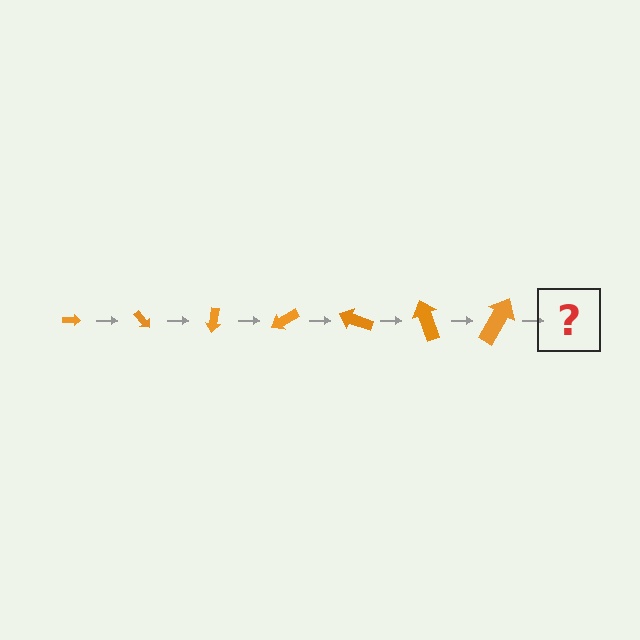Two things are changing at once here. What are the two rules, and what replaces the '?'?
The two rules are that the arrow grows larger each step and it rotates 50 degrees each step. The '?' should be an arrow, larger than the previous one and rotated 350 degrees from the start.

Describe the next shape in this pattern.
It should be an arrow, larger than the previous one and rotated 350 degrees from the start.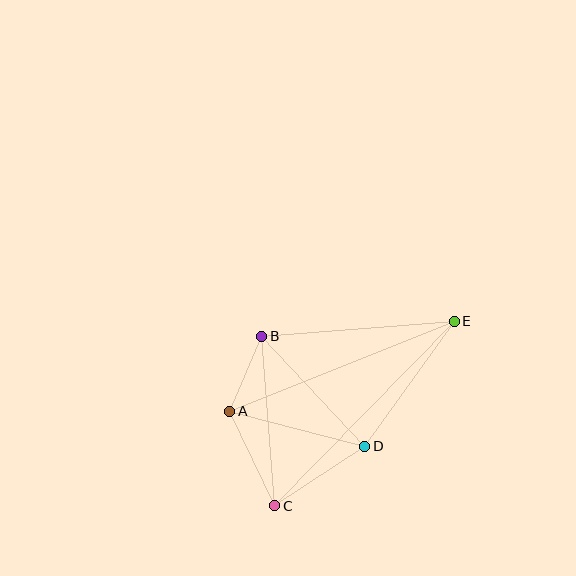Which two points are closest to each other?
Points A and B are closest to each other.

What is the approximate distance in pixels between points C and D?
The distance between C and D is approximately 108 pixels.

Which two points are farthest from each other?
Points C and E are farthest from each other.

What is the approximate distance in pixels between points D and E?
The distance between D and E is approximately 153 pixels.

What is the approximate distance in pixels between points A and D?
The distance between A and D is approximately 140 pixels.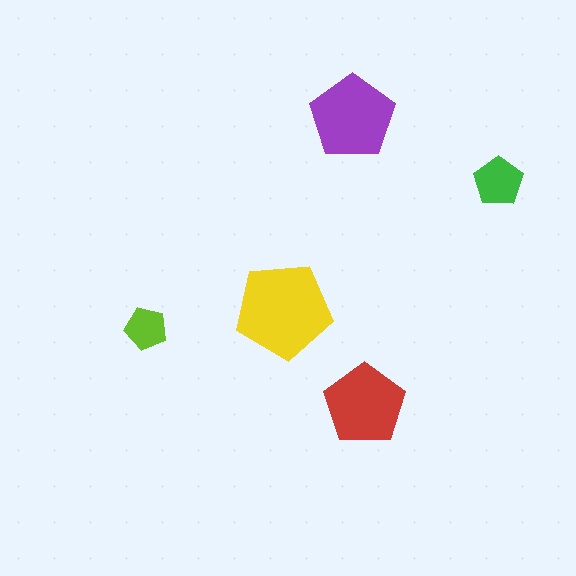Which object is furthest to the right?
The green pentagon is rightmost.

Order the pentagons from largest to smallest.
the yellow one, the purple one, the red one, the green one, the lime one.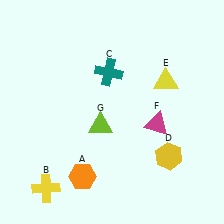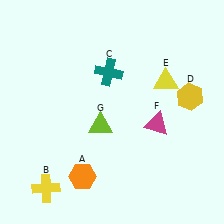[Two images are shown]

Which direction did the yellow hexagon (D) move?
The yellow hexagon (D) moved up.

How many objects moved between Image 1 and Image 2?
1 object moved between the two images.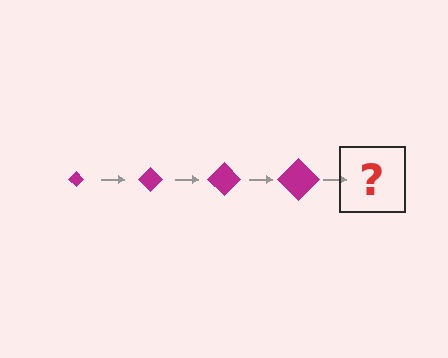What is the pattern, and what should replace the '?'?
The pattern is that the diamond gets progressively larger each step. The '?' should be a magenta diamond, larger than the previous one.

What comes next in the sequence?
The next element should be a magenta diamond, larger than the previous one.